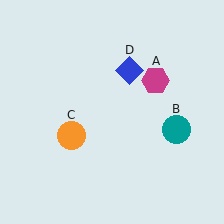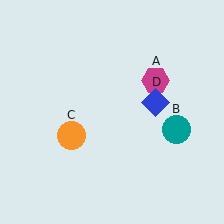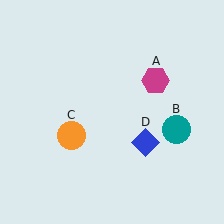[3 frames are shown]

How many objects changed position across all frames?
1 object changed position: blue diamond (object D).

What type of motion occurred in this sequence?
The blue diamond (object D) rotated clockwise around the center of the scene.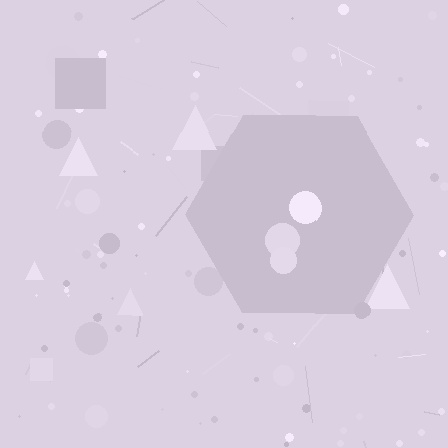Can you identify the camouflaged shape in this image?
The camouflaged shape is a hexagon.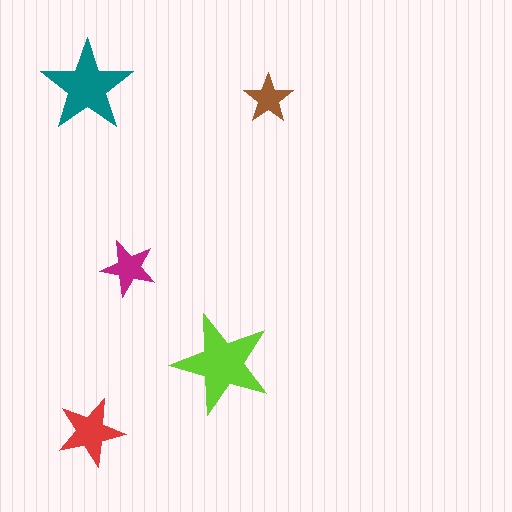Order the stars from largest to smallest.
the lime one, the teal one, the red one, the magenta one, the brown one.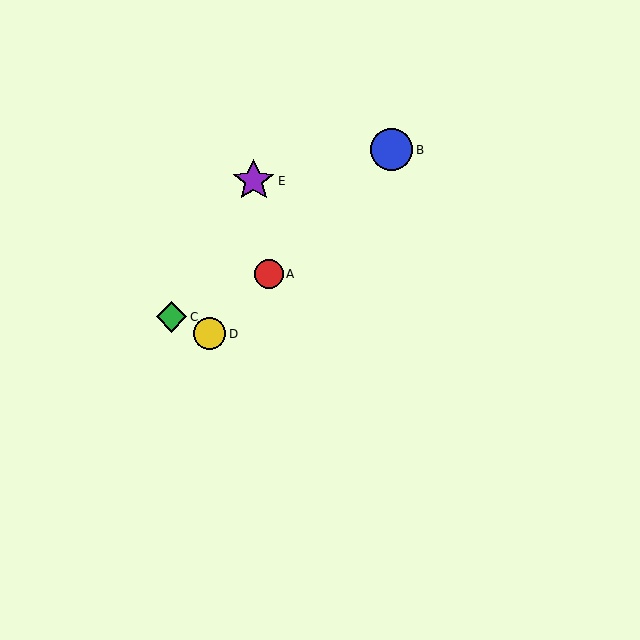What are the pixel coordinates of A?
Object A is at (269, 274).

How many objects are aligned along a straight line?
3 objects (A, B, D) are aligned along a straight line.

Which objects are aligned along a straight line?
Objects A, B, D are aligned along a straight line.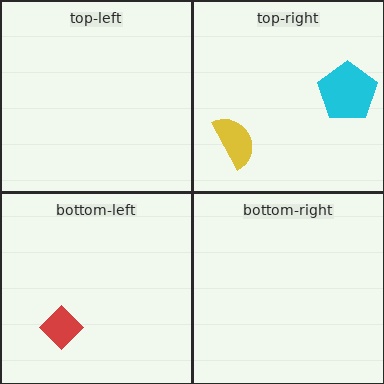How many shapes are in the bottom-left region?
1.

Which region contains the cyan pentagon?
The top-right region.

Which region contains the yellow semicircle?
The top-right region.